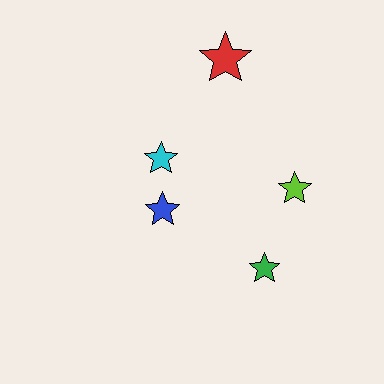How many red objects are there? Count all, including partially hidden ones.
There is 1 red object.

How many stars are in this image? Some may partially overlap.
There are 5 stars.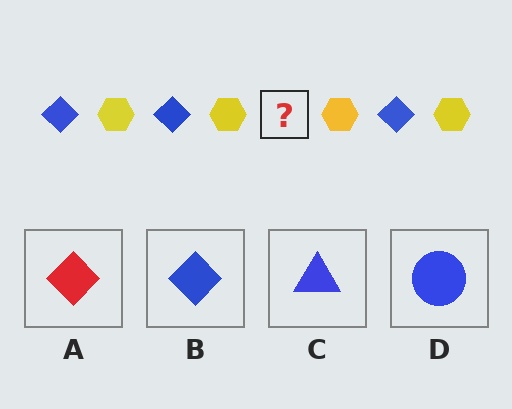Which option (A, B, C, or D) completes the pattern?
B.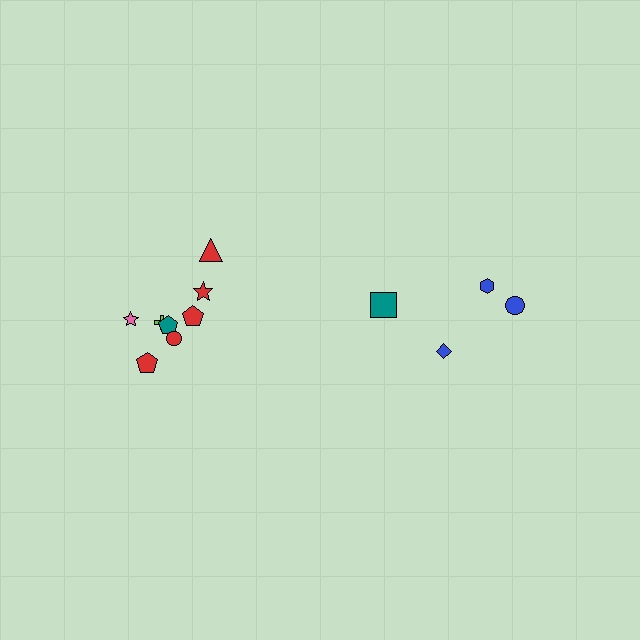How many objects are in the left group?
There are 8 objects.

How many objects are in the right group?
There are 4 objects.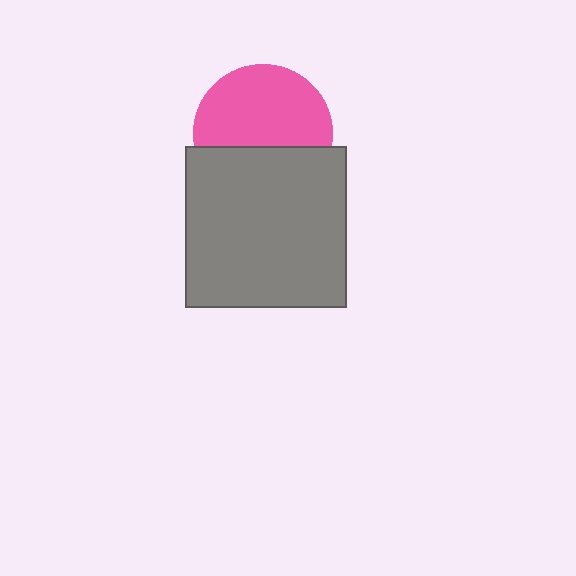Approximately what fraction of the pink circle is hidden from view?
Roughly 39% of the pink circle is hidden behind the gray square.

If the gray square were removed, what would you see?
You would see the complete pink circle.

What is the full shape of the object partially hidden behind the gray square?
The partially hidden object is a pink circle.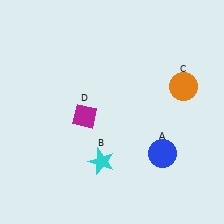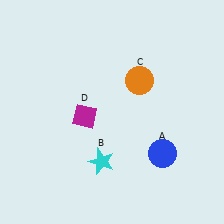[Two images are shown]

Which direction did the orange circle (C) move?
The orange circle (C) moved left.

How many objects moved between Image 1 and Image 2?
1 object moved between the two images.